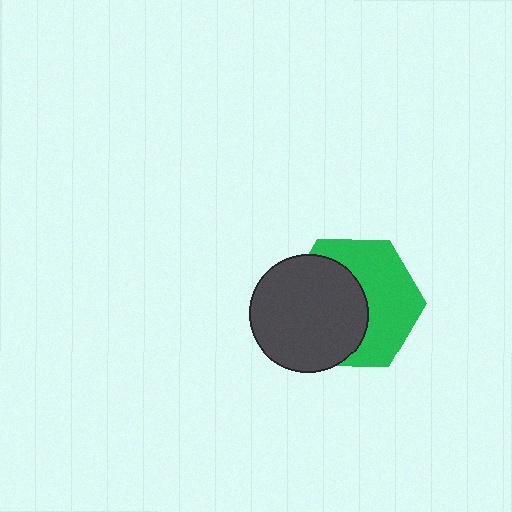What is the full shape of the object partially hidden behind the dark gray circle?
The partially hidden object is a green hexagon.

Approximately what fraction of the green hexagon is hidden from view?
Roughly 49% of the green hexagon is hidden behind the dark gray circle.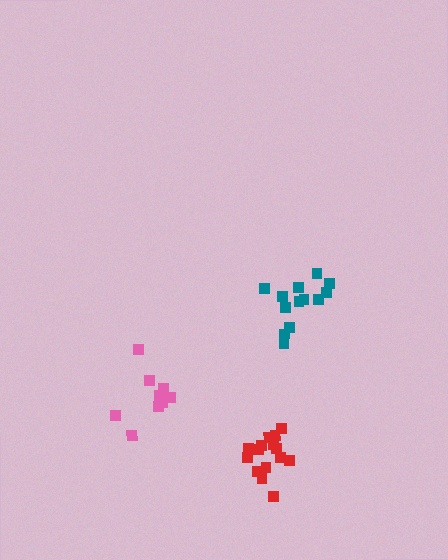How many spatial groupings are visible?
There are 3 spatial groupings.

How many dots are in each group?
Group 1: 13 dots, Group 2: 9 dots, Group 3: 15 dots (37 total).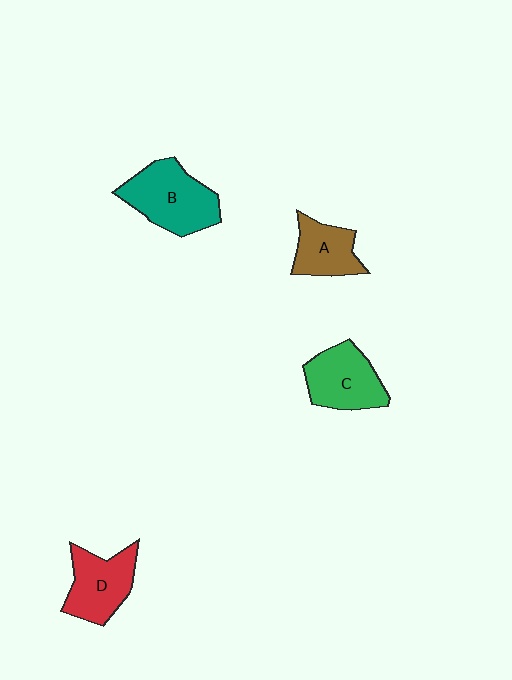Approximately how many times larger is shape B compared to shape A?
Approximately 1.6 times.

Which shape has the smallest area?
Shape A (brown).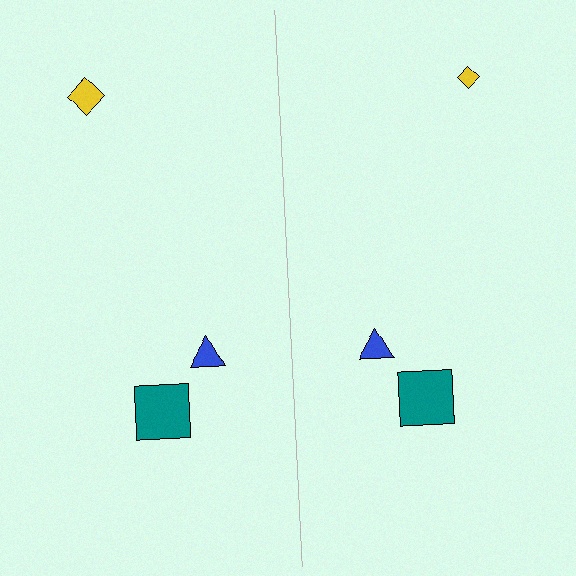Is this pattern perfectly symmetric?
No, the pattern is not perfectly symmetric. The yellow diamond on the right side has a different size than its mirror counterpart.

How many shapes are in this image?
There are 6 shapes in this image.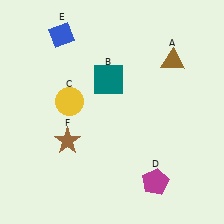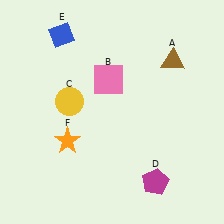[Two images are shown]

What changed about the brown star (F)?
In Image 1, F is brown. In Image 2, it changed to orange.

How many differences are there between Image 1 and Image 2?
There are 2 differences between the two images.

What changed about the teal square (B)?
In Image 1, B is teal. In Image 2, it changed to pink.